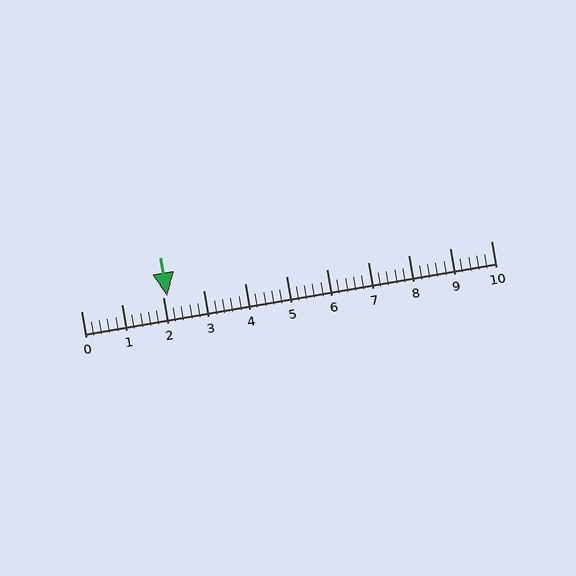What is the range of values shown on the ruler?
The ruler shows values from 0 to 10.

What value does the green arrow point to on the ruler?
The green arrow points to approximately 2.1.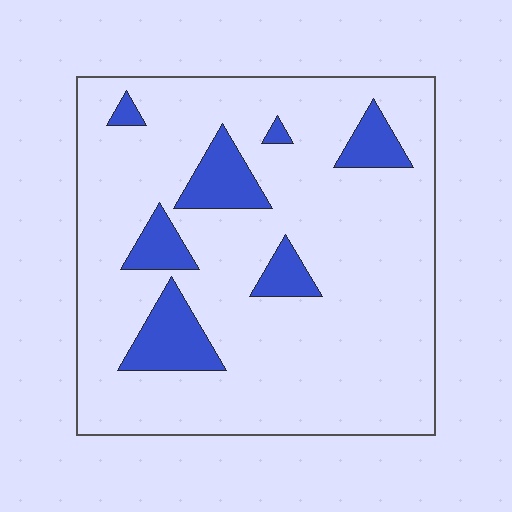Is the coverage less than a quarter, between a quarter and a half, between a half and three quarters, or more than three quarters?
Less than a quarter.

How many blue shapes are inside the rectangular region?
7.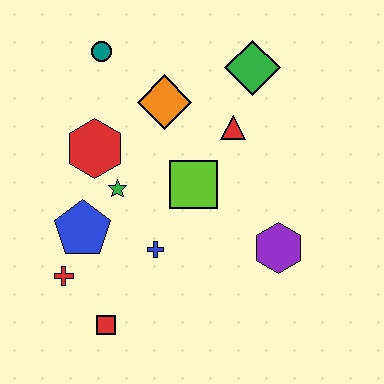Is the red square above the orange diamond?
No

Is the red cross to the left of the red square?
Yes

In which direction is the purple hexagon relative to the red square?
The purple hexagon is to the right of the red square.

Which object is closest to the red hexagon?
The green star is closest to the red hexagon.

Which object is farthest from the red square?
The green diamond is farthest from the red square.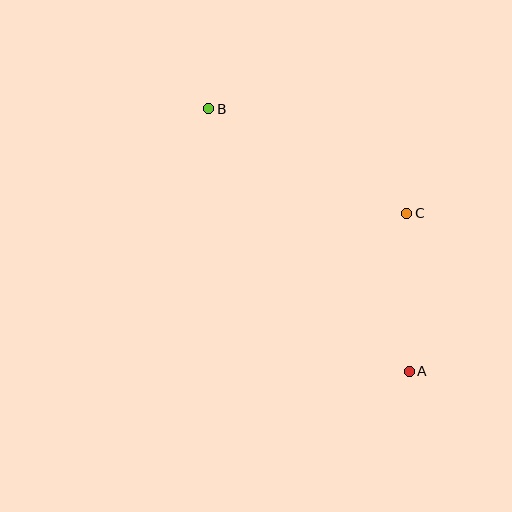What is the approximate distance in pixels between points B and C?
The distance between B and C is approximately 224 pixels.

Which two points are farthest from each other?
Points A and B are farthest from each other.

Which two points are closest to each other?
Points A and C are closest to each other.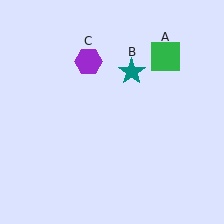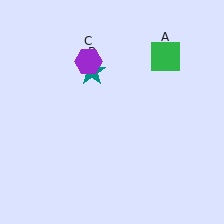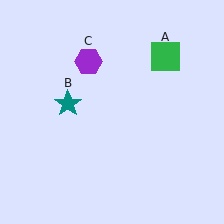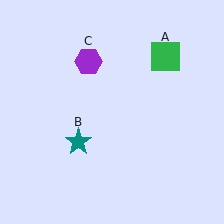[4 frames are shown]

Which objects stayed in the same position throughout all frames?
Green square (object A) and purple hexagon (object C) remained stationary.